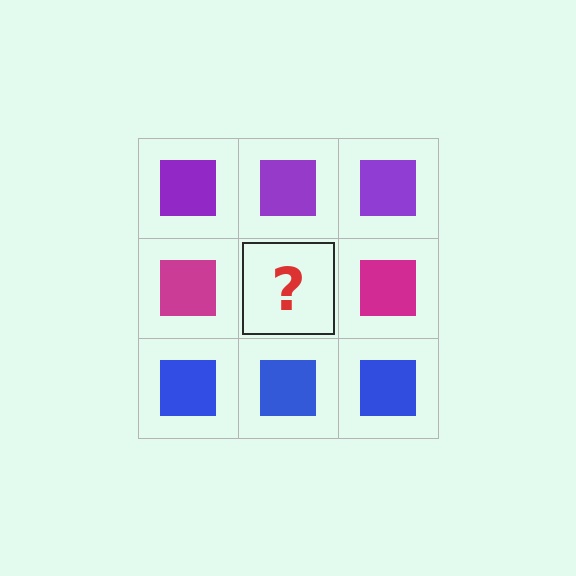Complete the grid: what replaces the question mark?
The question mark should be replaced with a magenta square.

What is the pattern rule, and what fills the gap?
The rule is that each row has a consistent color. The gap should be filled with a magenta square.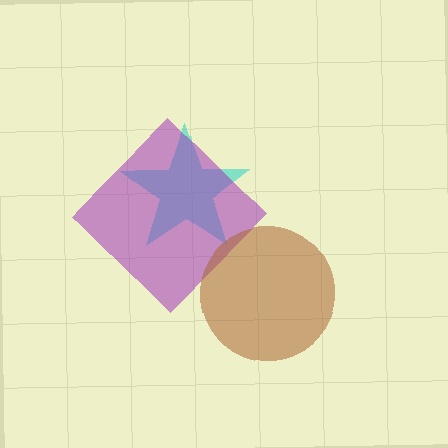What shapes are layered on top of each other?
The layered shapes are: a cyan star, a purple diamond, a brown circle.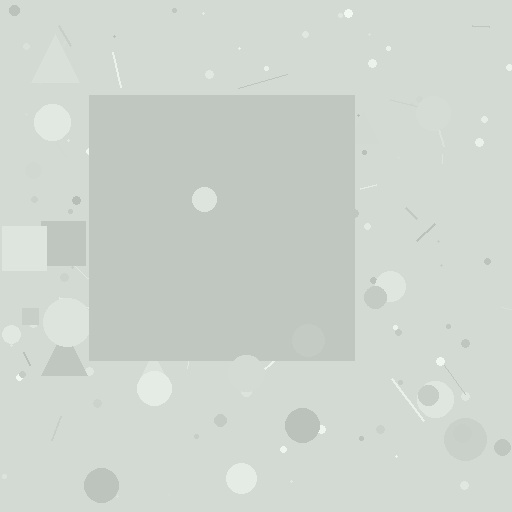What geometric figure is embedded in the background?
A square is embedded in the background.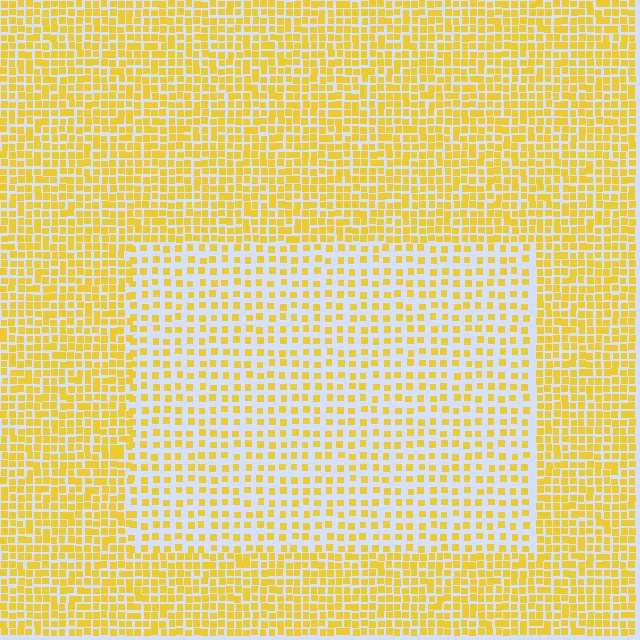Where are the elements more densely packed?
The elements are more densely packed outside the rectangle boundary.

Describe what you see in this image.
The image contains small yellow elements arranged at two different densities. A rectangle-shaped region is visible where the elements are less densely packed than the surrounding area.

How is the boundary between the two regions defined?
The boundary is defined by a change in element density (approximately 1.9x ratio). All elements are the same color, size, and shape.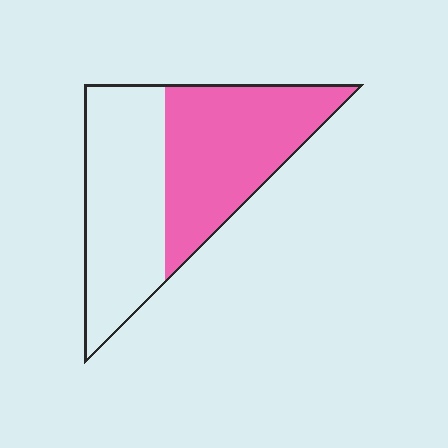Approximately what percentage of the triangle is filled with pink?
Approximately 50%.